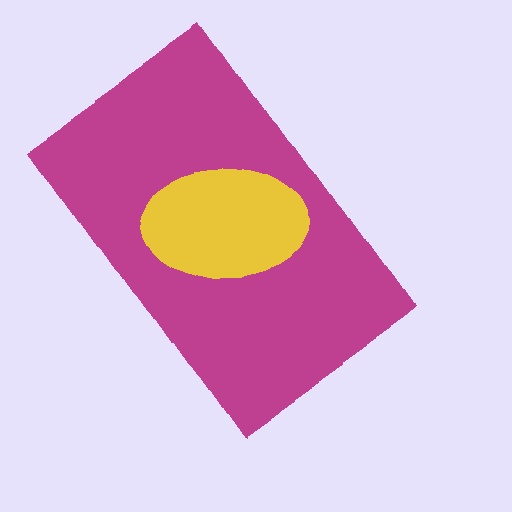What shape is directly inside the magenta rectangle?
The yellow ellipse.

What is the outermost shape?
The magenta rectangle.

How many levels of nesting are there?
2.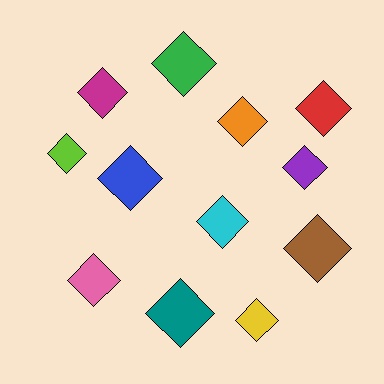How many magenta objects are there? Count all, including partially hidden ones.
There is 1 magenta object.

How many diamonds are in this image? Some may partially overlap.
There are 12 diamonds.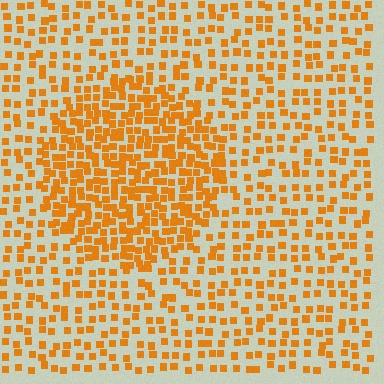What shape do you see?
I see a circle.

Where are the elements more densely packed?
The elements are more densely packed inside the circle boundary.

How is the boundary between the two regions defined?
The boundary is defined by a change in element density (approximately 2.0x ratio). All elements are the same color, size, and shape.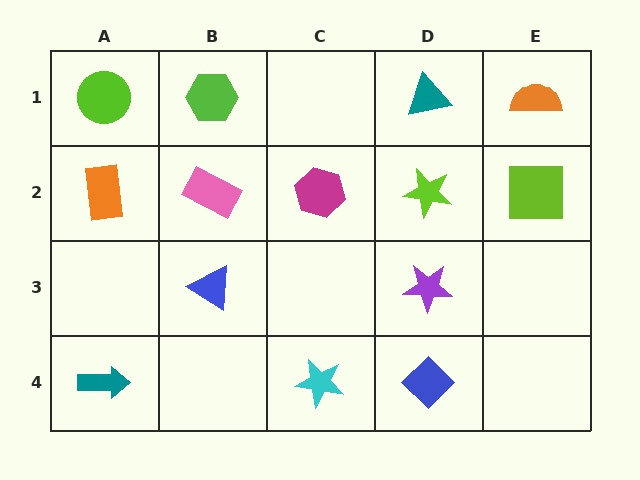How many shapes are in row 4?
3 shapes.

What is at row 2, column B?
A pink rectangle.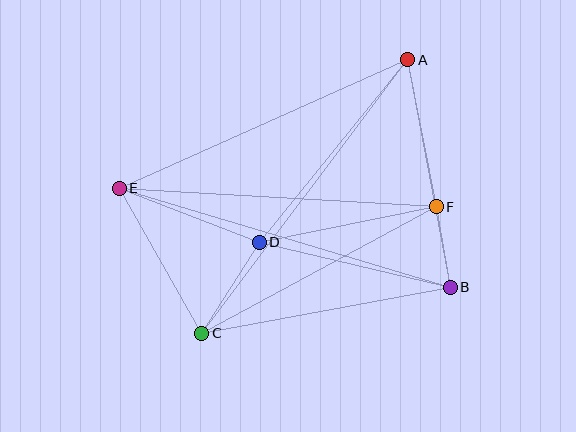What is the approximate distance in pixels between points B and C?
The distance between B and C is approximately 253 pixels.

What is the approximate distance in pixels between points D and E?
The distance between D and E is approximately 150 pixels.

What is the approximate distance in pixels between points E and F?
The distance between E and F is approximately 317 pixels.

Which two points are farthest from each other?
Points B and E are farthest from each other.